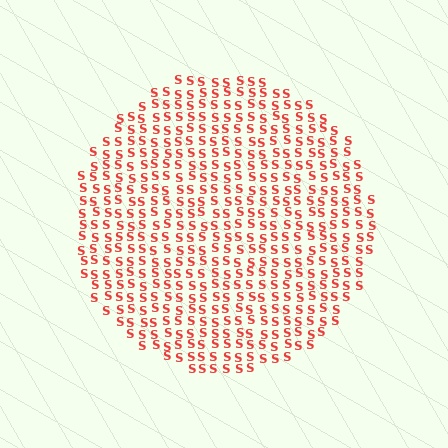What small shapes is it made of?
It is made of small letter S's.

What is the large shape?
The large shape is a circle.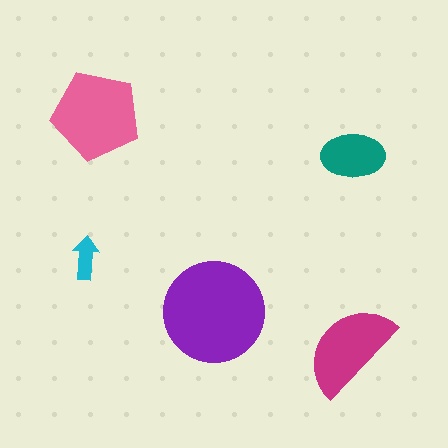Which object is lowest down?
The magenta semicircle is bottommost.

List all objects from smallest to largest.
The cyan arrow, the teal ellipse, the magenta semicircle, the pink pentagon, the purple circle.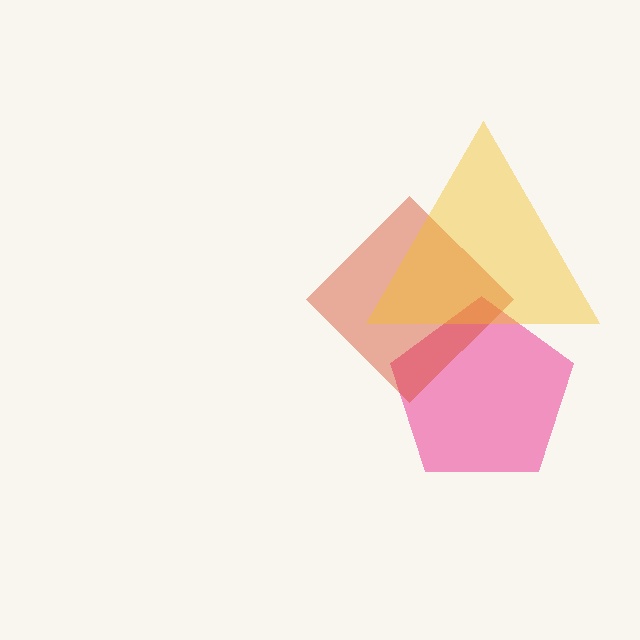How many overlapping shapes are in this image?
There are 3 overlapping shapes in the image.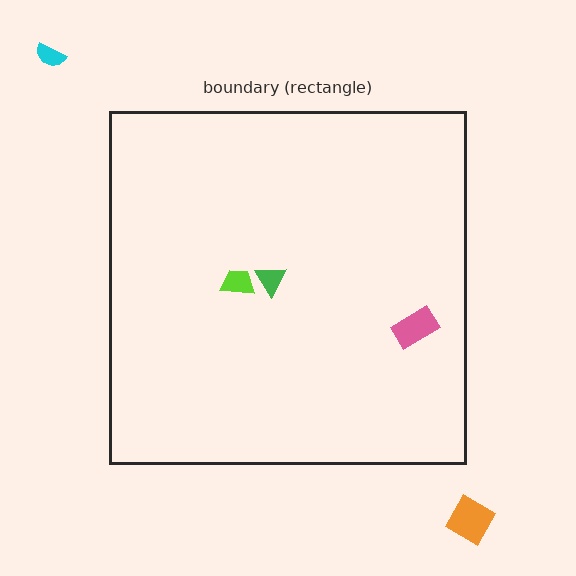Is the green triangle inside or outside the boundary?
Inside.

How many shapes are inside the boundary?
3 inside, 2 outside.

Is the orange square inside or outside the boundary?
Outside.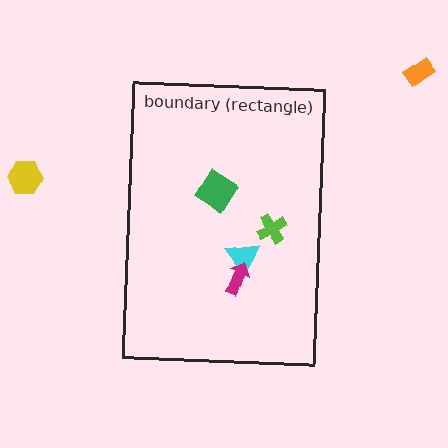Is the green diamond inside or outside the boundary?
Inside.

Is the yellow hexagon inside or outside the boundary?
Outside.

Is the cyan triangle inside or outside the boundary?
Inside.